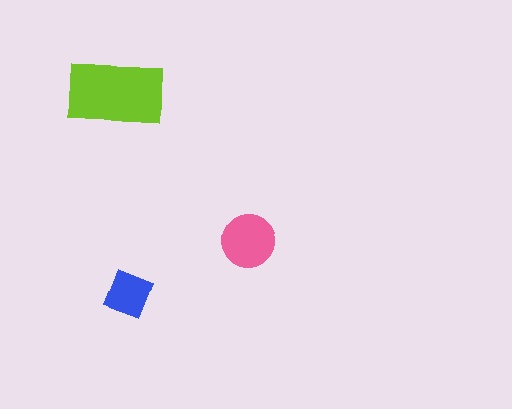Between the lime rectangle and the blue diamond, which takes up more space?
The lime rectangle.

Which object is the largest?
The lime rectangle.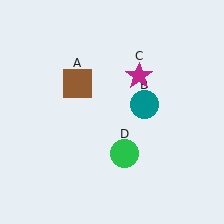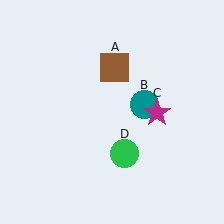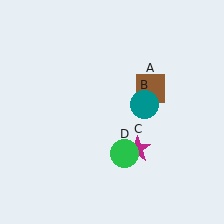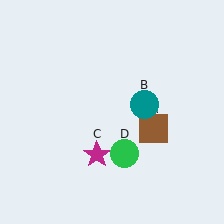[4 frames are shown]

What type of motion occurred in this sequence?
The brown square (object A), magenta star (object C) rotated clockwise around the center of the scene.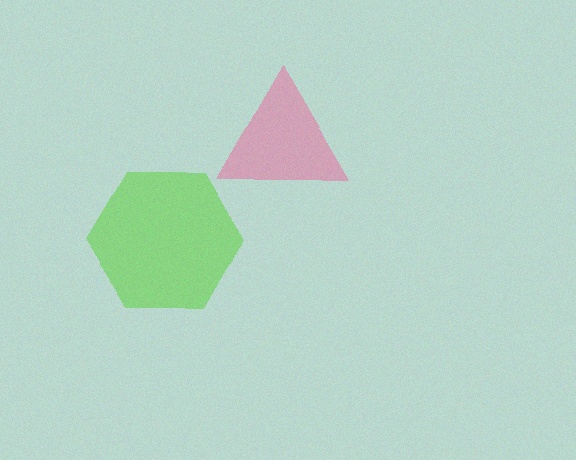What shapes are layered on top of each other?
The layered shapes are: a pink triangle, a lime hexagon.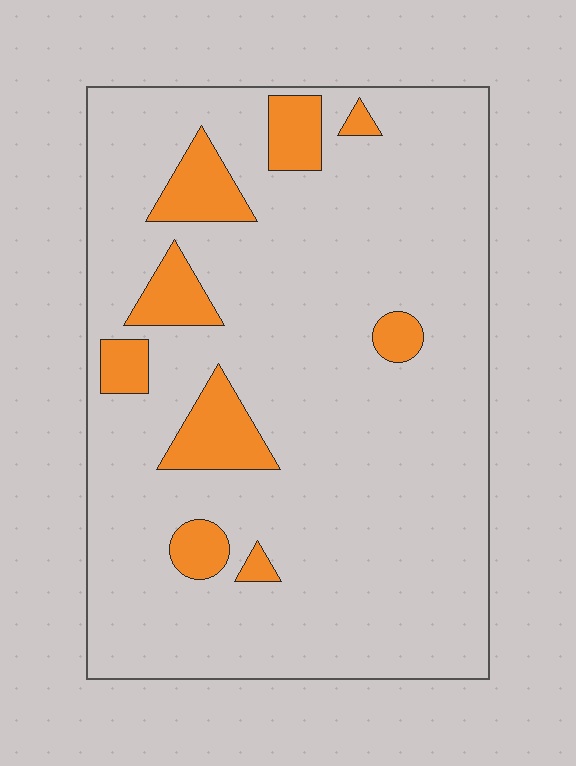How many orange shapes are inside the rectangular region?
9.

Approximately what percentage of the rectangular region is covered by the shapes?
Approximately 15%.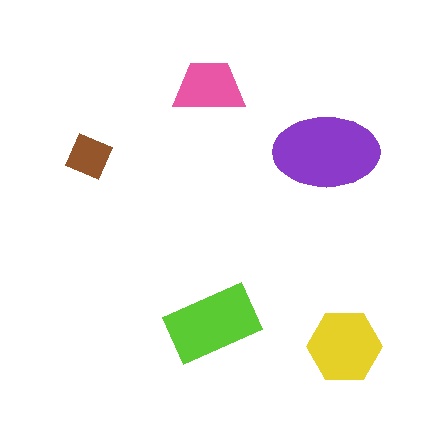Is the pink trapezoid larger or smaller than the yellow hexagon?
Smaller.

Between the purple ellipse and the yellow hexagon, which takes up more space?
The purple ellipse.